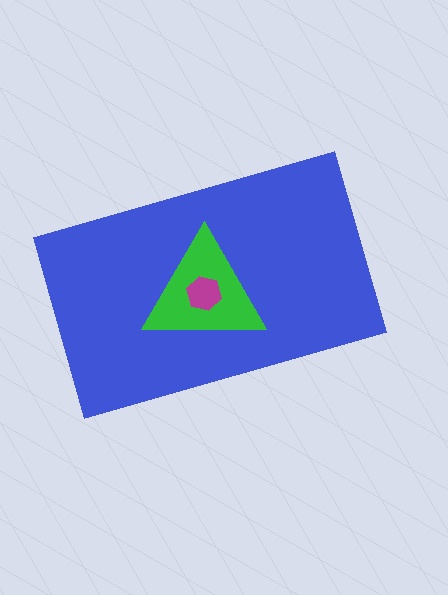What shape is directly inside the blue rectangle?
The green triangle.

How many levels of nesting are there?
3.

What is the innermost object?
The magenta hexagon.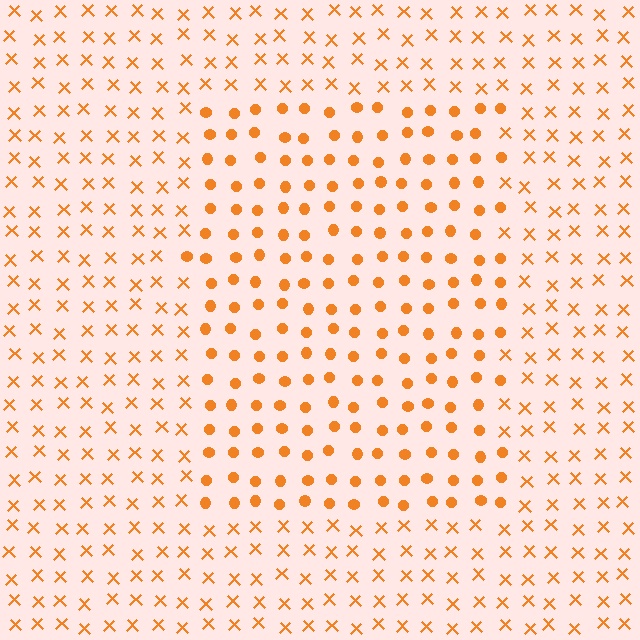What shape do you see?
I see a rectangle.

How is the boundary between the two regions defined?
The boundary is defined by a change in element shape: circles inside vs. X marks outside. All elements share the same color and spacing.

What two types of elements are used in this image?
The image uses circles inside the rectangle region and X marks outside it.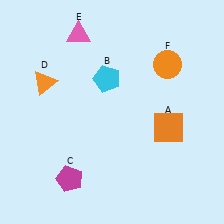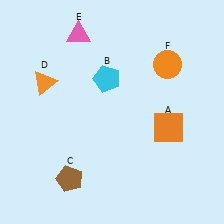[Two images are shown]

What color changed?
The pentagon (C) changed from magenta in Image 1 to brown in Image 2.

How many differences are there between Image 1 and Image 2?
There is 1 difference between the two images.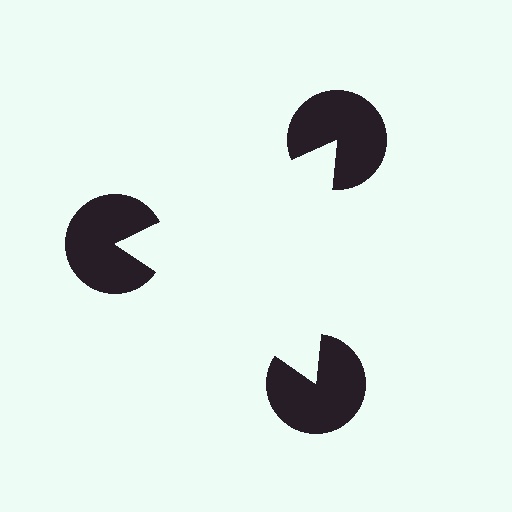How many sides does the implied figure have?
3 sides.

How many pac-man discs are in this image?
There are 3 — one at each vertex of the illusory triangle.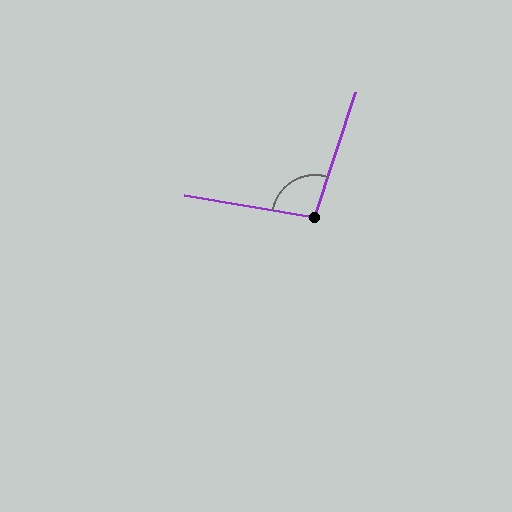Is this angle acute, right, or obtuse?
It is obtuse.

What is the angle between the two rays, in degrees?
Approximately 98 degrees.